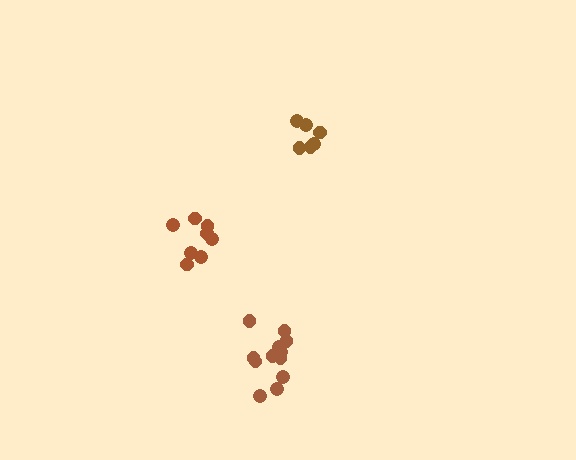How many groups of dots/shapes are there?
There are 3 groups.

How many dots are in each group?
Group 1: 8 dots, Group 2: 12 dots, Group 3: 6 dots (26 total).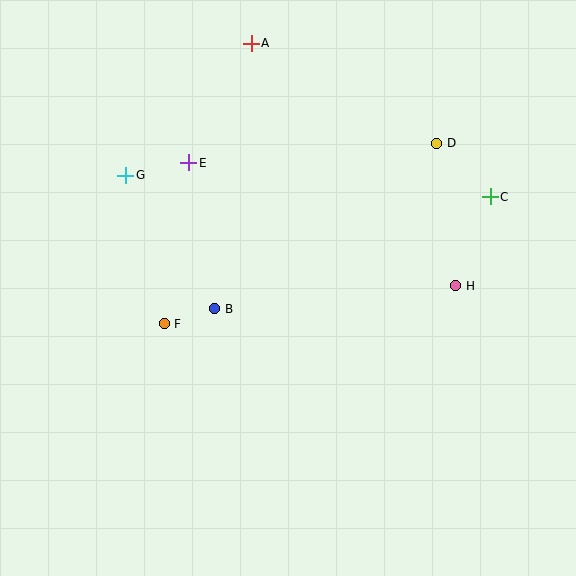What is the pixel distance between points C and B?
The distance between C and B is 297 pixels.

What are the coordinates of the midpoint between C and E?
The midpoint between C and E is at (340, 180).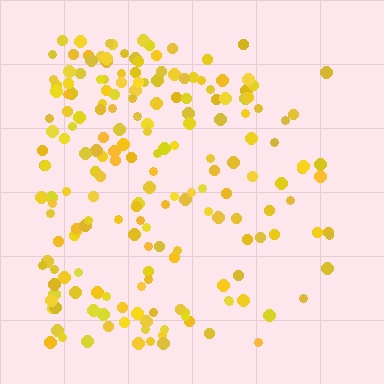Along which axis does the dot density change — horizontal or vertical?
Horizontal.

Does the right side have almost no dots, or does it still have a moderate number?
Still a moderate number, just noticeably fewer than the left.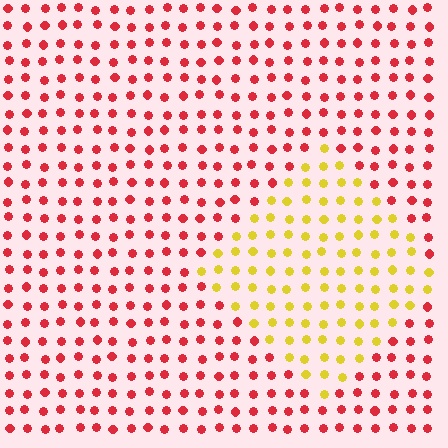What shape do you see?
I see a diamond.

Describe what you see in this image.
The image is filled with small red elements in a uniform arrangement. A diamond-shaped region is visible where the elements are tinted to a slightly different hue, forming a subtle color boundary.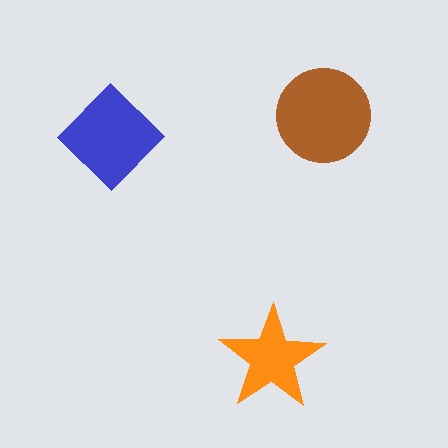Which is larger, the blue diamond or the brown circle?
The brown circle.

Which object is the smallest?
The orange star.